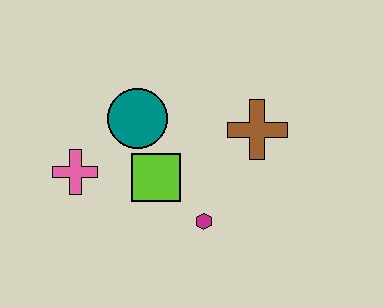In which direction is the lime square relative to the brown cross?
The lime square is to the left of the brown cross.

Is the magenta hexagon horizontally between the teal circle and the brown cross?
Yes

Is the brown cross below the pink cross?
No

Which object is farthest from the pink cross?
The brown cross is farthest from the pink cross.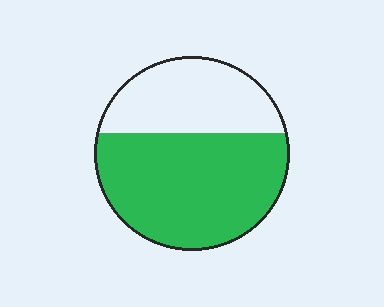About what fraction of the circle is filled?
About five eighths (5/8).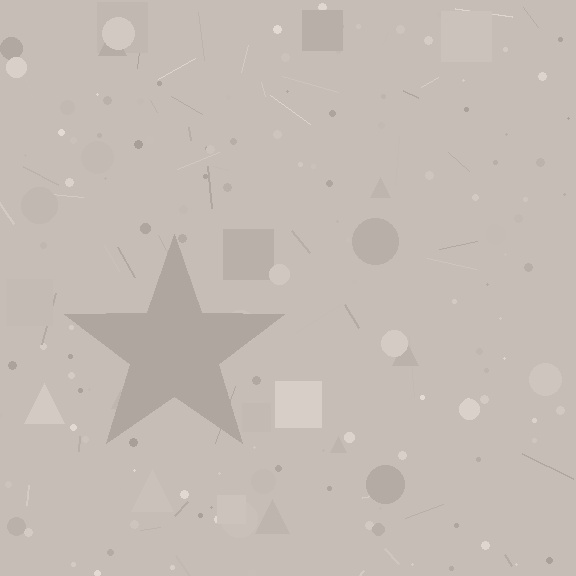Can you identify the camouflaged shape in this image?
The camouflaged shape is a star.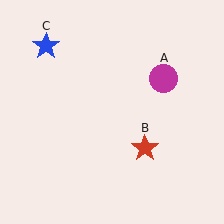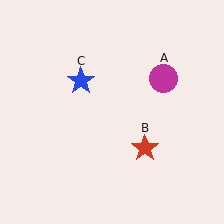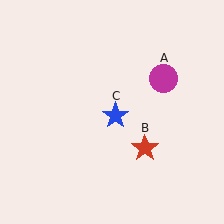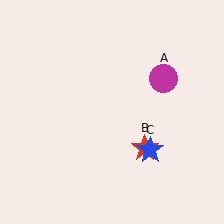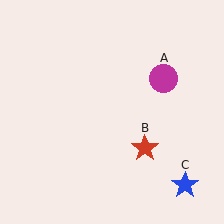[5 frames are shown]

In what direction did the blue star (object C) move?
The blue star (object C) moved down and to the right.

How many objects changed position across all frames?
1 object changed position: blue star (object C).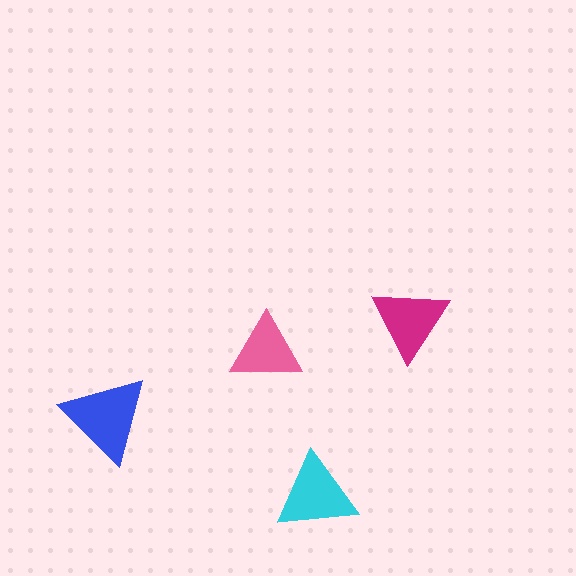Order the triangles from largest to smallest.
the blue one, the cyan one, the magenta one, the pink one.